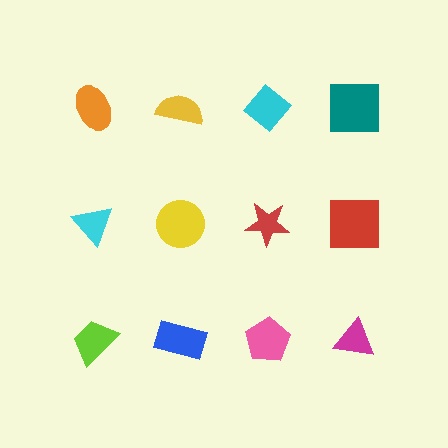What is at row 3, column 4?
A magenta triangle.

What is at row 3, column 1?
A lime trapezoid.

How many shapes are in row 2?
4 shapes.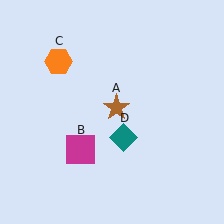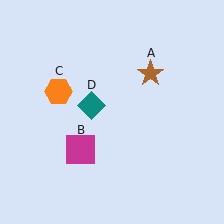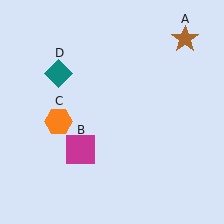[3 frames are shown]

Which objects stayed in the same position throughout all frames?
Magenta square (object B) remained stationary.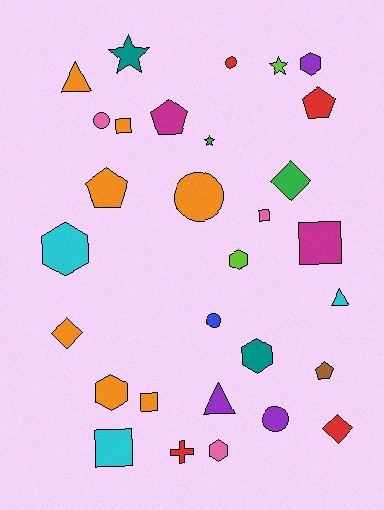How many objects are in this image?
There are 30 objects.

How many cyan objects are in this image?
There are 3 cyan objects.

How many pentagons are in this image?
There are 4 pentagons.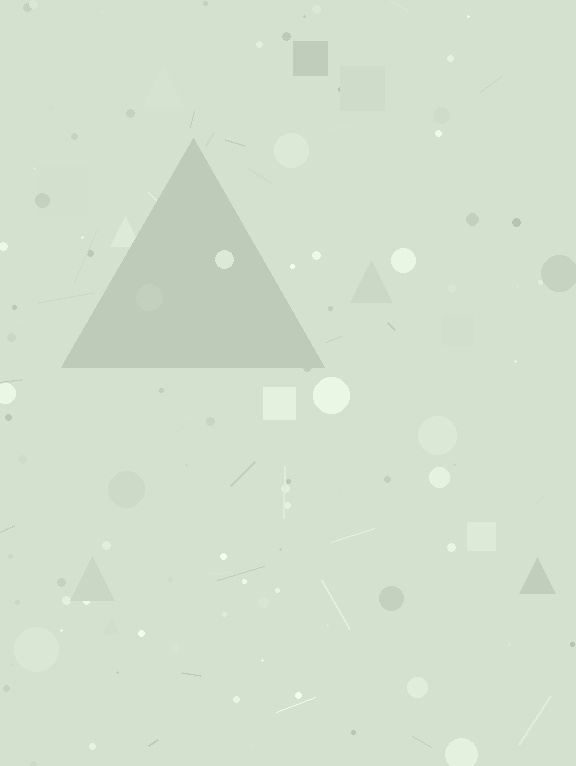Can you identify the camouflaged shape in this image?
The camouflaged shape is a triangle.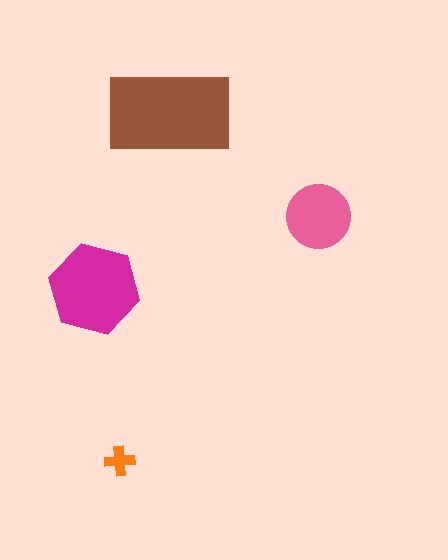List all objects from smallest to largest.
The orange cross, the pink circle, the magenta hexagon, the brown rectangle.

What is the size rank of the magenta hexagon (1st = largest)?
2nd.